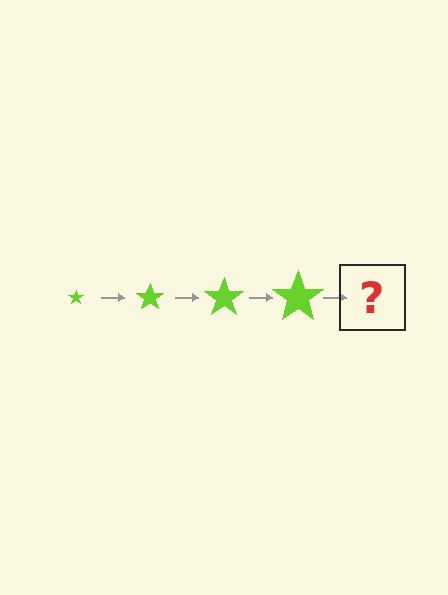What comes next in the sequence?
The next element should be a lime star, larger than the previous one.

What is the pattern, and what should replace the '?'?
The pattern is that the star gets progressively larger each step. The '?' should be a lime star, larger than the previous one.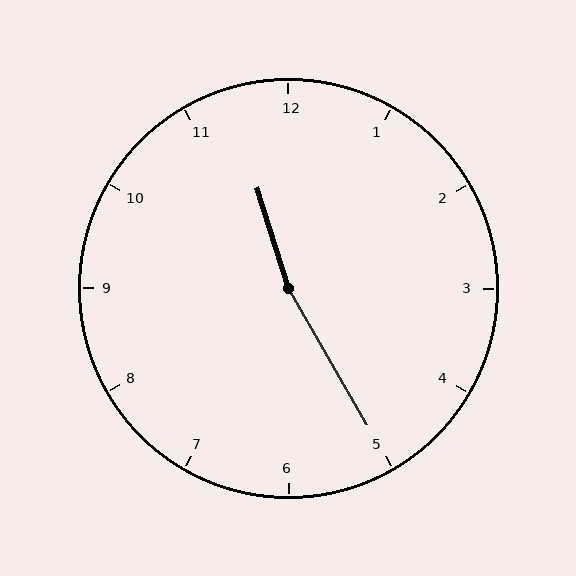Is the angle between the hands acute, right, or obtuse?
It is obtuse.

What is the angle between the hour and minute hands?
Approximately 168 degrees.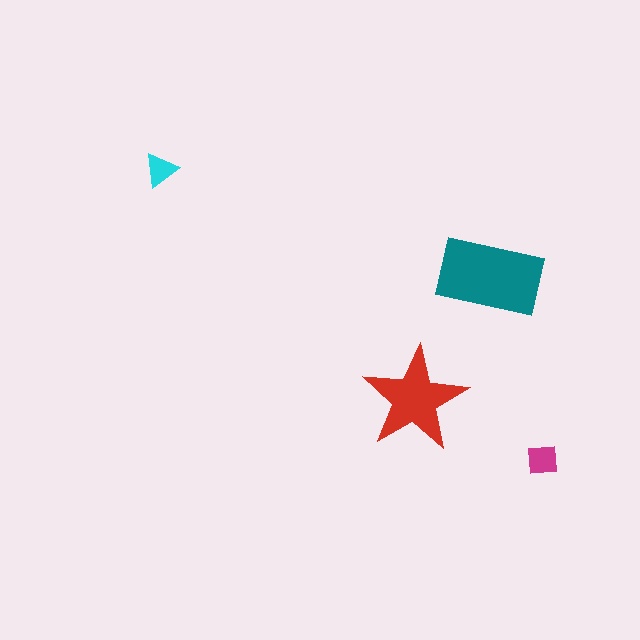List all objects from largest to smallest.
The teal rectangle, the red star, the magenta square, the cyan triangle.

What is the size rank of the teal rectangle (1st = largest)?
1st.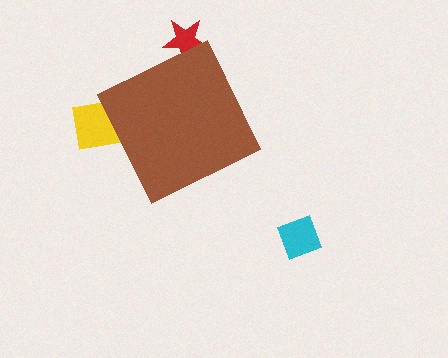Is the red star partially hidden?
Yes, the red star is partially hidden behind the brown diamond.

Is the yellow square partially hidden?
Yes, the yellow square is partially hidden behind the brown diamond.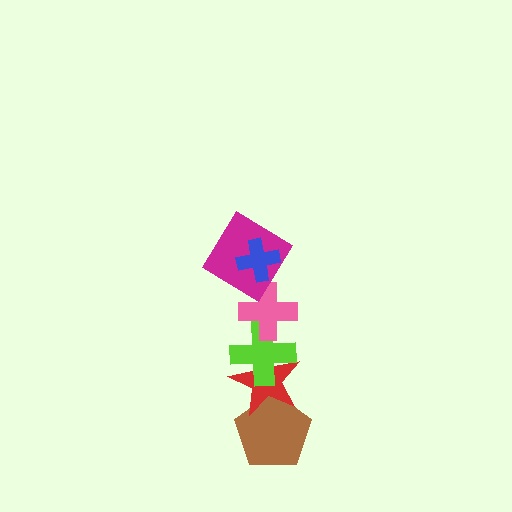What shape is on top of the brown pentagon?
The red star is on top of the brown pentagon.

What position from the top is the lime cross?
The lime cross is 4th from the top.